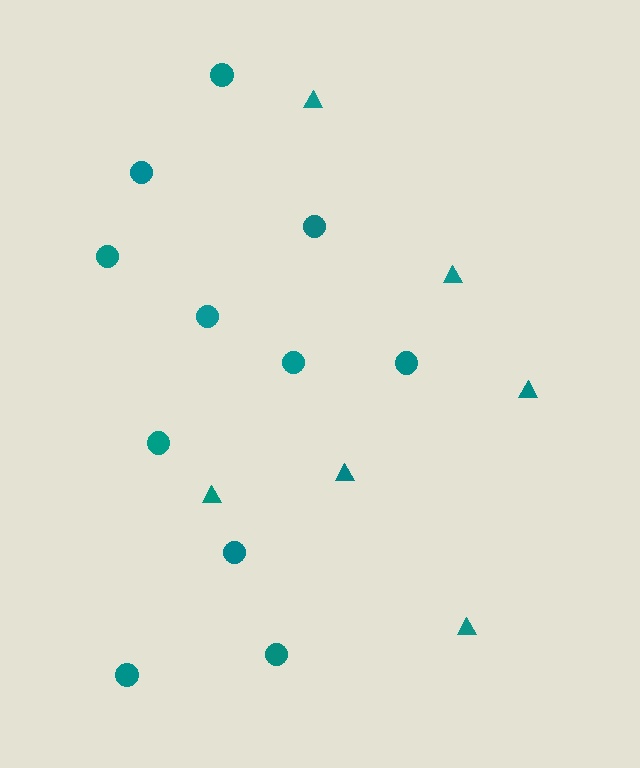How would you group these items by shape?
There are 2 groups: one group of triangles (6) and one group of circles (11).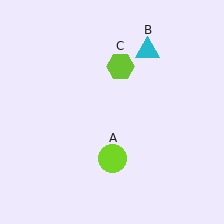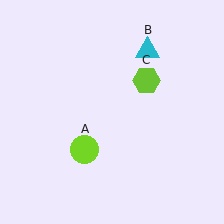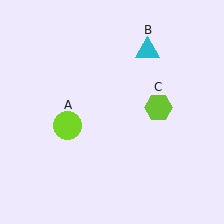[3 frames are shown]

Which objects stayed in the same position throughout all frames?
Cyan triangle (object B) remained stationary.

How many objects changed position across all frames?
2 objects changed position: lime circle (object A), lime hexagon (object C).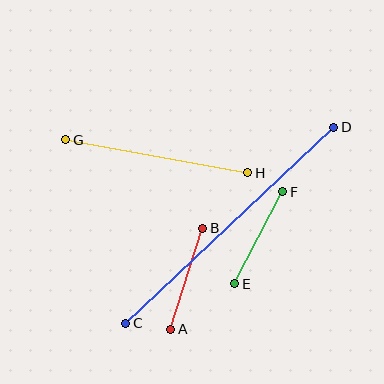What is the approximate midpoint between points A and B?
The midpoint is at approximately (187, 279) pixels.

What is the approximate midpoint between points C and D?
The midpoint is at approximately (230, 225) pixels.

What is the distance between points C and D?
The distance is approximately 286 pixels.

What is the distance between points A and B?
The distance is approximately 106 pixels.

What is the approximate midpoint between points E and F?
The midpoint is at approximately (259, 238) pixels.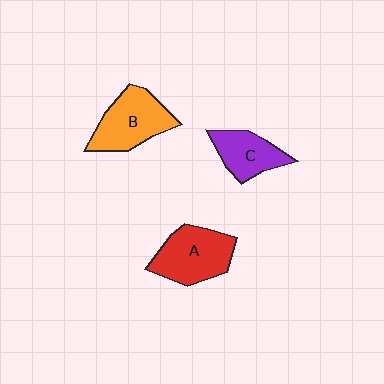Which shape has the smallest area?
Shape C (purple).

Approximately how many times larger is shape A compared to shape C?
Approximately 1.4 times.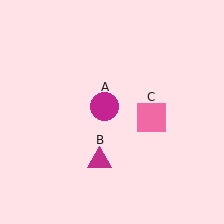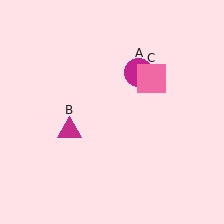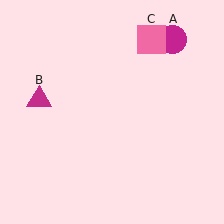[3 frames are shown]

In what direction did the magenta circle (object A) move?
The magenta circle (object A) moved up and to the right.